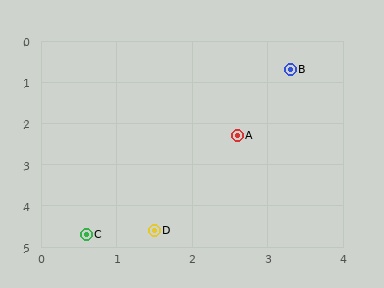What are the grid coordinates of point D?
Point D is at approximately (1.5, 4.6).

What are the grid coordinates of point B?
Point B is at approximately (3.3, 0.7).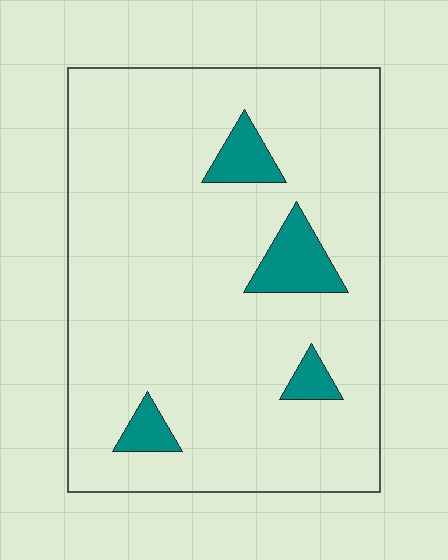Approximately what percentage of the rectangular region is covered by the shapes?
Approximately 10%.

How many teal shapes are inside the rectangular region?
4.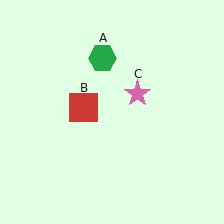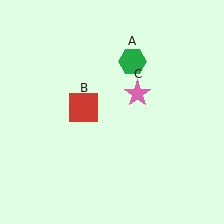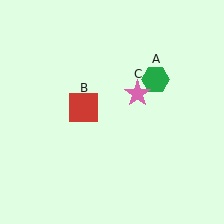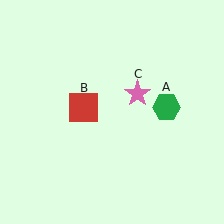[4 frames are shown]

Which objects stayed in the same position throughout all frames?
Red square (object B) and pink star (object C) remained stationary.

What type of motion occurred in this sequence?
The green hexagon (object A) rotated clockwise around the center of the scene.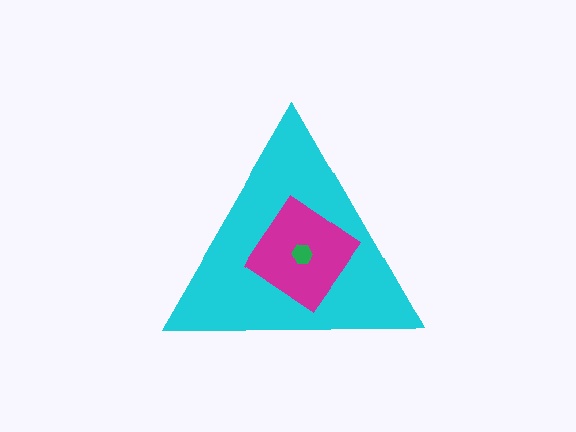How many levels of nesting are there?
3.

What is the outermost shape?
The cyan triangle.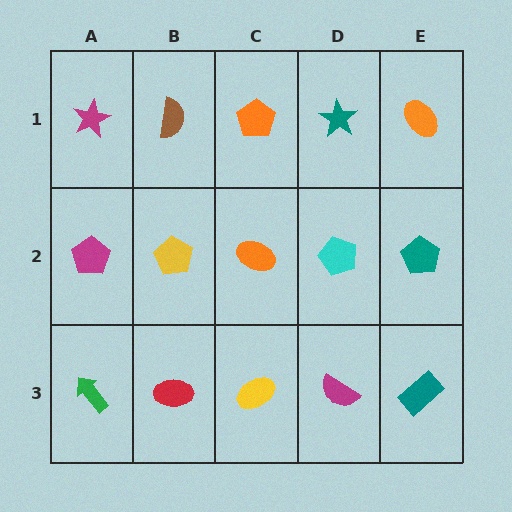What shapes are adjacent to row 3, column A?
A magenta pentagon (row 2, column A), a red ellipse (row 3, column B).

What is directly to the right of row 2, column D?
A teal pentagon.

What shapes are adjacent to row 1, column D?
A cyan pentagon (row 2, column D), an orange pentagon (row 1, column C), an orange ellipse (row 1, column E).